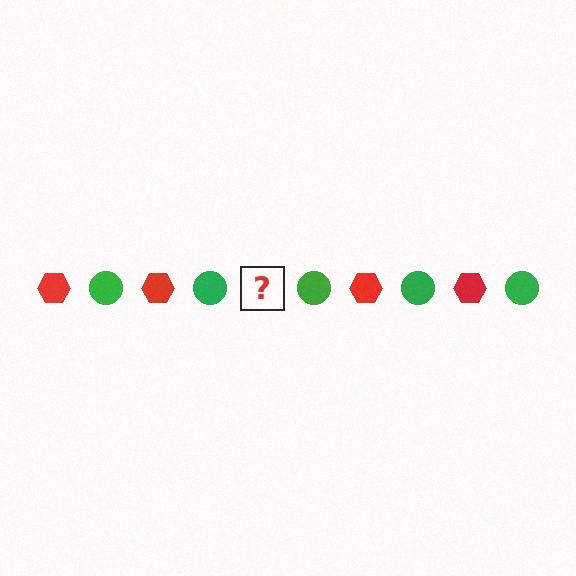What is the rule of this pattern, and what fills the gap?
The rule is that the pattern alternates between red hexagon and green circle. The gap should be filled with a red hexagon.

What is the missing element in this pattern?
The missing element is a red hexagon.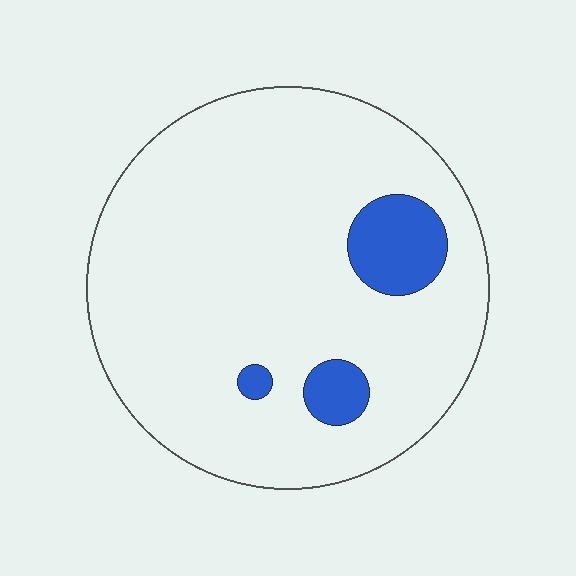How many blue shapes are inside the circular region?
3.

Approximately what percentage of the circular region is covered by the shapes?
Approximately 10%.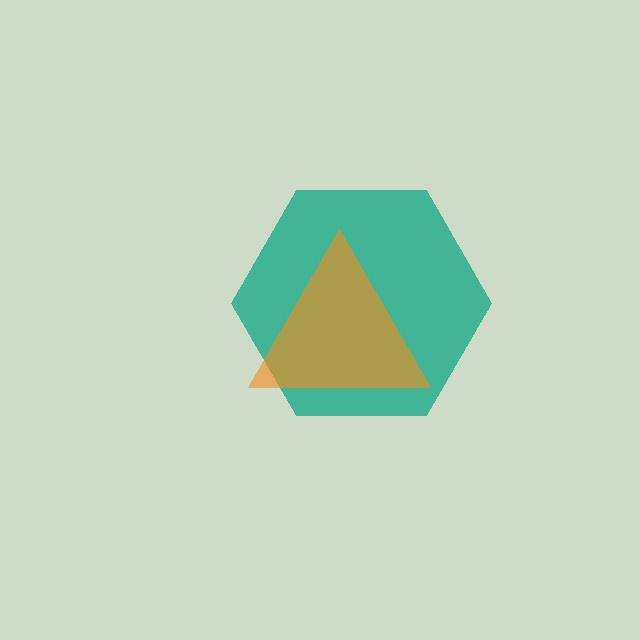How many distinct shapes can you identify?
There are 2 distinct shapes: a teal hexagon, an orange triangle.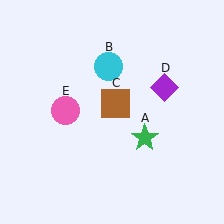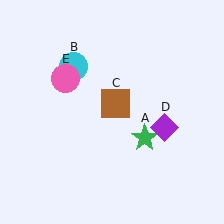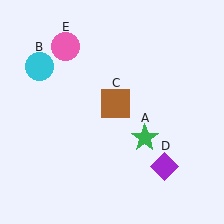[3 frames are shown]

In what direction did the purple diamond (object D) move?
The purple diamond (object D) moved down.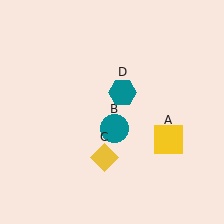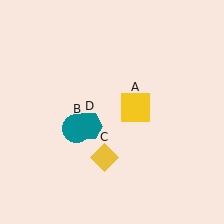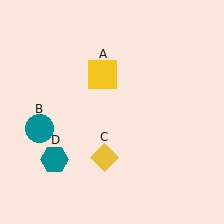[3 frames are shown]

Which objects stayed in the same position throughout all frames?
Yellow diamond (object C) remained stationary.